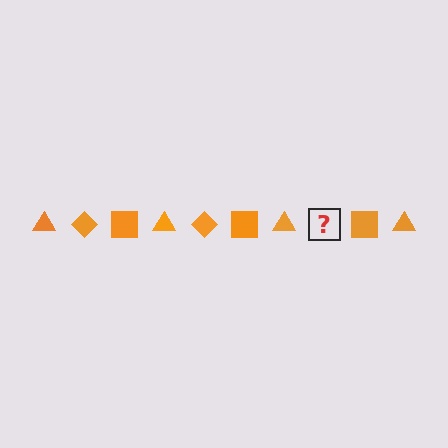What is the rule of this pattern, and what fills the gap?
The rule is that the pattern cycles through triangle, diamond, square shapes in orange. The gap should be filled with an orange diamond.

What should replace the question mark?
The question mark should be replaced with an orange diamond.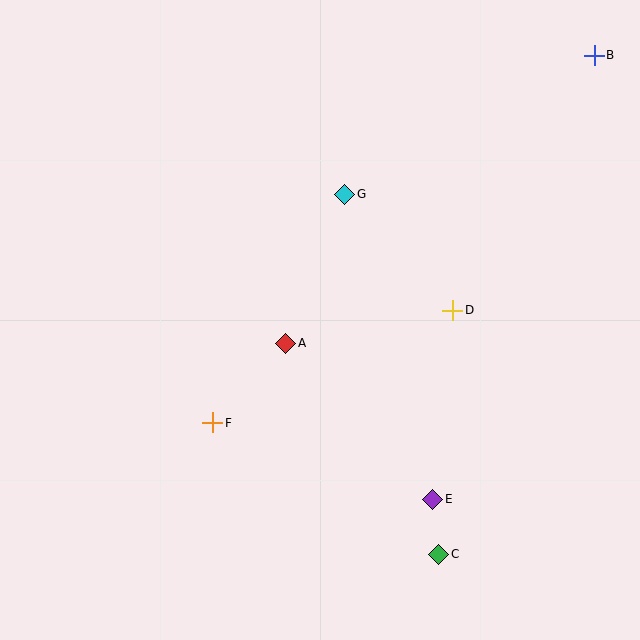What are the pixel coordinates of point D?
Point D is at (453, 310).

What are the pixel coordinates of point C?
Point C is at (439, 554).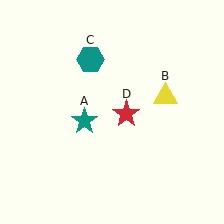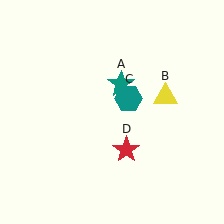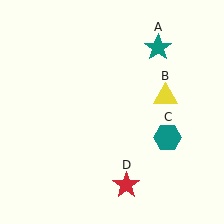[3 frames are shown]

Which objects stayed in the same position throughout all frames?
Yellow triangle (object B) remained stationary.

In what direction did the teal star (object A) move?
The teal star (object A) moved up and to the right.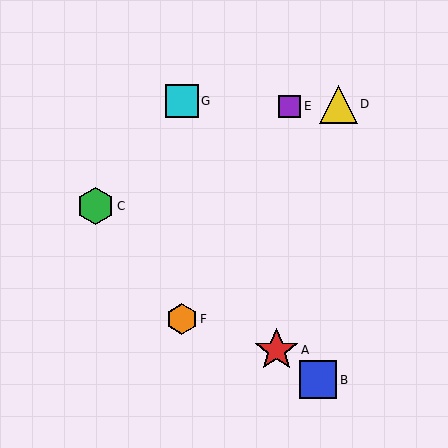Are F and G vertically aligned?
Yes, both are at x≈182.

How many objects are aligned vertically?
2 objects (F, G) are aligned vertically.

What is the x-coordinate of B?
Object B is at x≈318.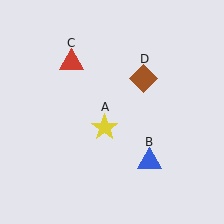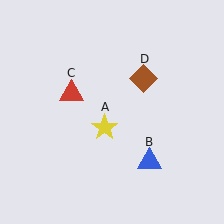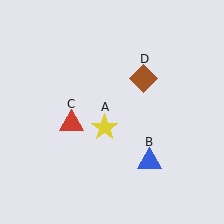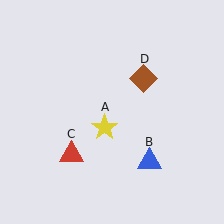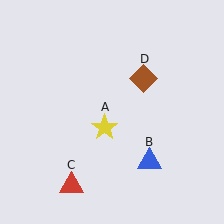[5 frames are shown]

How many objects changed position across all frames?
1 object changed position: red triangle (object C).